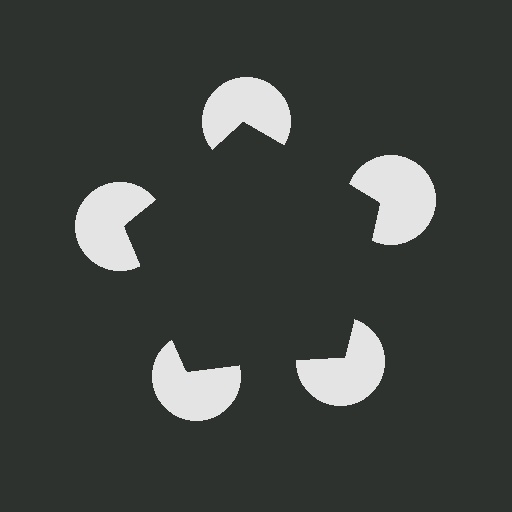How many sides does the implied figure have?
5 sides.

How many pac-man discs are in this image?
There are 5 — one at each vertex of the illusory pentagon.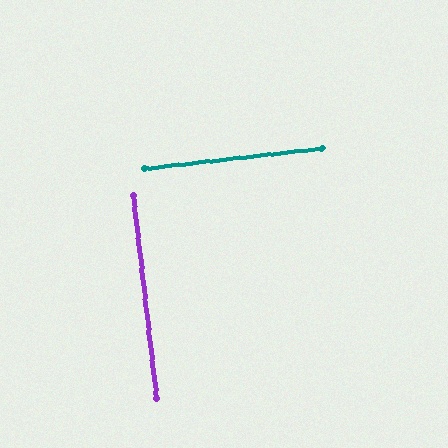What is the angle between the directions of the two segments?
Approximately 90 degrees.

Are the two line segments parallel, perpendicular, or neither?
Perpendicular — they meet at approximately 90°.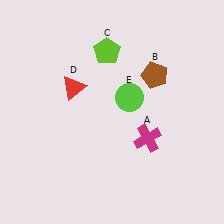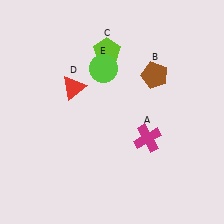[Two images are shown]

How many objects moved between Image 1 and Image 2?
1 object moved between the two images.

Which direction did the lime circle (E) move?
The lime circle (E) moved up.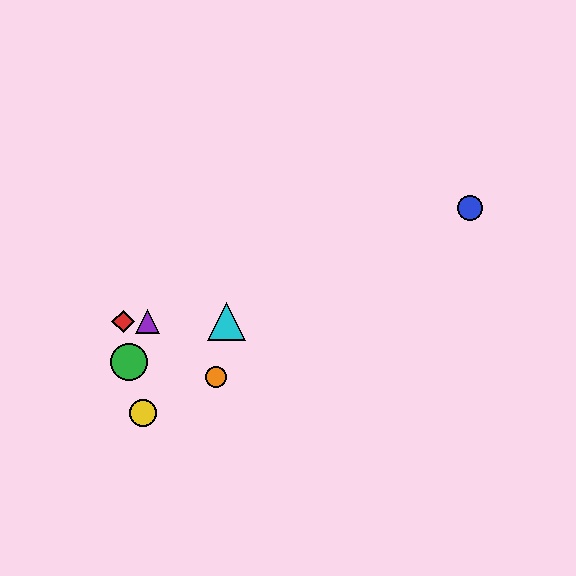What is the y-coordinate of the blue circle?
The blue circle is at y≈208.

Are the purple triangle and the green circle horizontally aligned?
No, the purple triangle is at y≈322 and the green circle is at y≈362.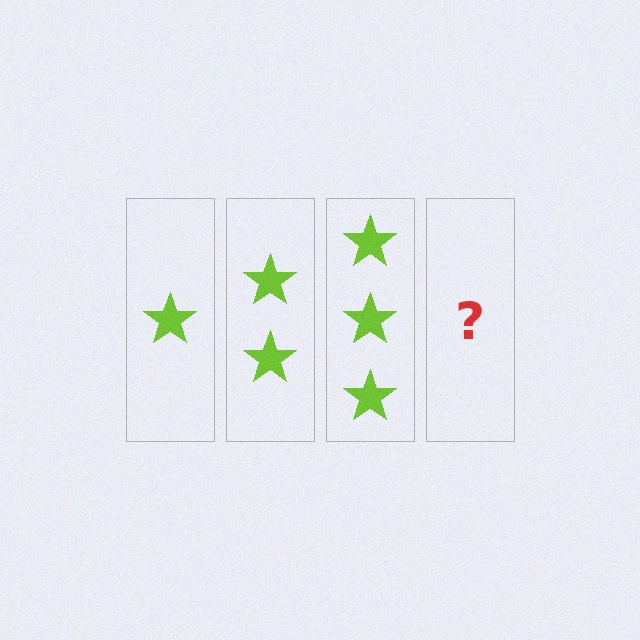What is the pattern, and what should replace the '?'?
The pattern is that each step adds one more star. The '?' should be 4 stars.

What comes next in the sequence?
The next element should be 4 stars.